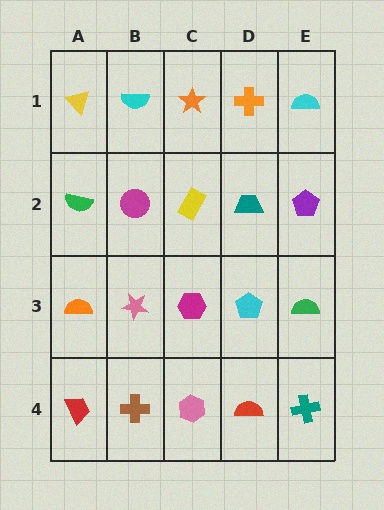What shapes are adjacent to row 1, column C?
A yellow rectangle (row 2, column C), a cyan semicircle (row 1, column B), an orange cross (row 1, column D).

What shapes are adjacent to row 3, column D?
A teal trapezoid (row 2, column D), a red semicircle (row 4, column D), a magenta hexagon (row 3, column C), a green semicircle (row 3, column E).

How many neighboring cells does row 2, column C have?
4.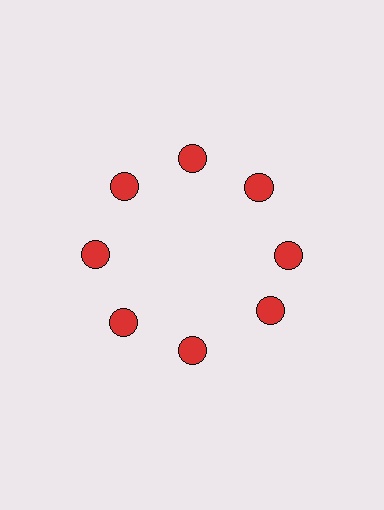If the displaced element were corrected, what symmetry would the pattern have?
It would have 8-fold rotational symmetry — the pattern would map onto itself every 45 degrees.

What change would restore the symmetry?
The symmetry would be restored by rotating it back into even spacing with its neighbors so that all 8 circles sit at equal angles and equal distance from the center.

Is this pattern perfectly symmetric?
No. The 8 red circles are arranged in a ring, but one element near the 4 o'clock position is rotated out of alignment along the ring, breaking the 8-fold rotational symmetry.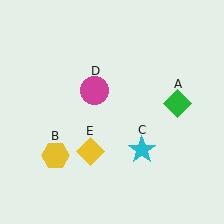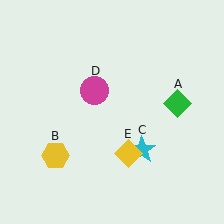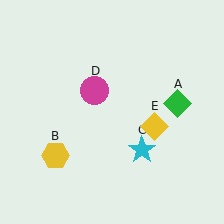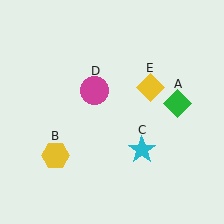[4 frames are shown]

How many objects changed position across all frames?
1 object changed position: yellow diamond (object E).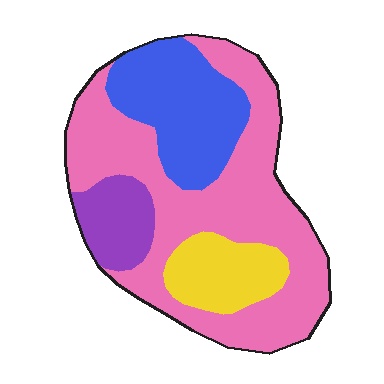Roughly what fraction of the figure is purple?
Purple takes up less than a quarter of the figure.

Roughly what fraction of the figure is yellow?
Yellow covers 13% of the figure.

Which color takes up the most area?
Pink, at roughly 55%.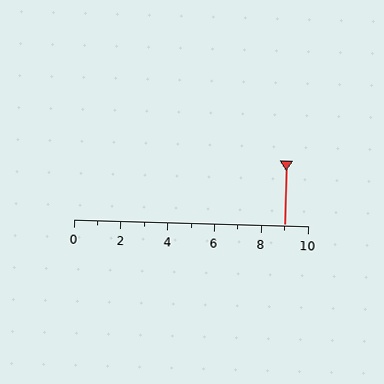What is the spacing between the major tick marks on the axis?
The major ticks are spaced 2 apart.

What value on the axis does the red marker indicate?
The marker indicates approximately 9.